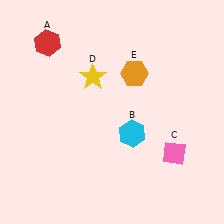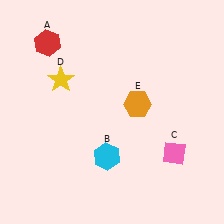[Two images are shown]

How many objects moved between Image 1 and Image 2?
3 objects moved between the two images.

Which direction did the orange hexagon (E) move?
The orange hexagon (E) moved down.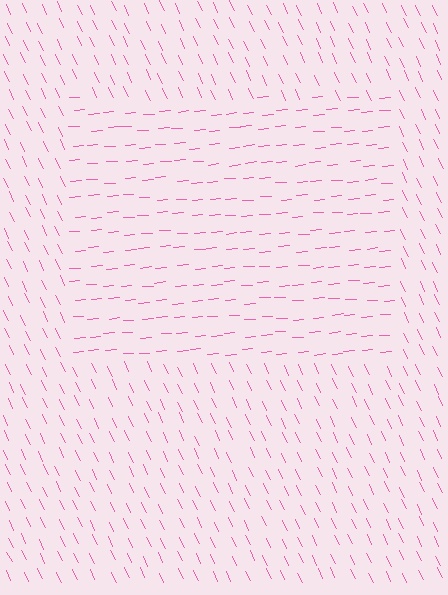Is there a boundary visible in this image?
Yes, there is a texture boundary formed by a change in line orientation.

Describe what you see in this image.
The image is filled with small pink line segments. A rectangle region in the image has lines oriented differently from the surrounding lines, creating a visible texture boundary.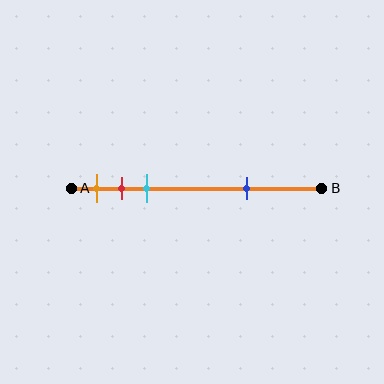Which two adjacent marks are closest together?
The red and cyan marks are the closest adjacent pair.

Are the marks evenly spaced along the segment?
No, the marks are not evenly spaced.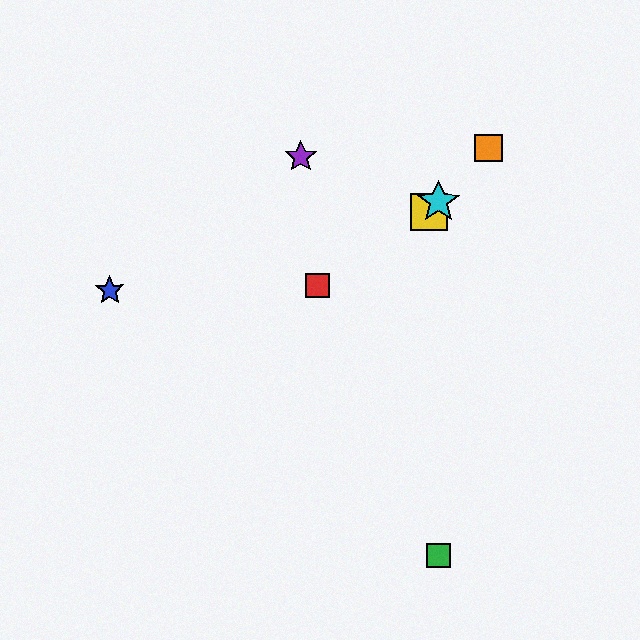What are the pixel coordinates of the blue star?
The blue star is at (110, 290).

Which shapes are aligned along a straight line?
The yellow square, the orange square, the cyan star are aligned along a straight line.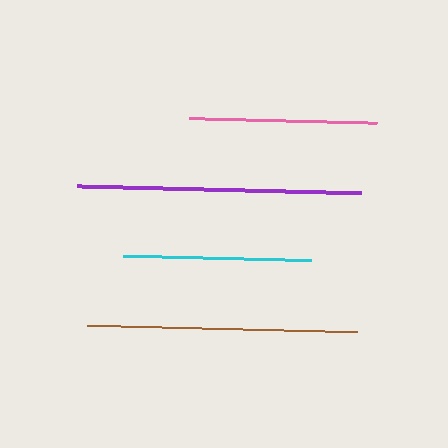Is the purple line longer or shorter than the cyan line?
The purple line is longer than the cyan line.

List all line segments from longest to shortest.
From longest to shortest: purple, brown, pink, cyan.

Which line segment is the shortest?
The cyan line is the shortest at approximately 188 pixels.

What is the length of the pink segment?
The pink segment is approximately 188 pixels long.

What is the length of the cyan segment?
The cyan segment is approximately 188 pixels long.